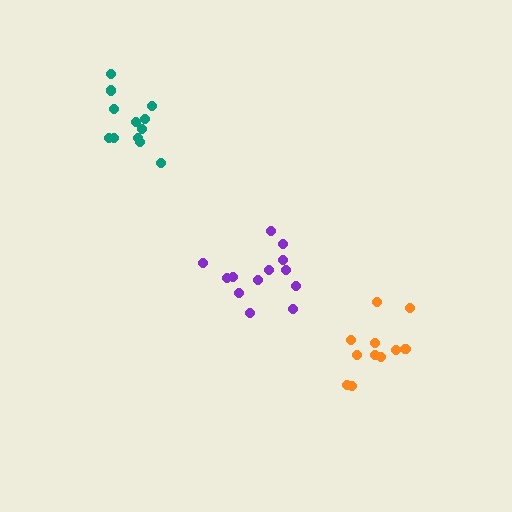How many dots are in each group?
Group 1: 12 dots, Group 2: 13 dots, Group 3: 11 dots (36 total).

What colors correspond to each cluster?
The clusters are colored: teal, purple, orange.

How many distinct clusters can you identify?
There are 3 distinct clusters.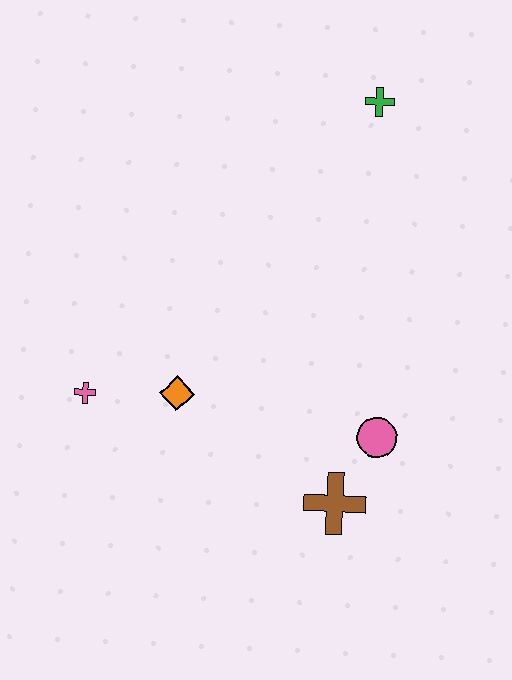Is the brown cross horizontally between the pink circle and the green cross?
No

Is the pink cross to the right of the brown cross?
No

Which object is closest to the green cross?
The pink circle is closest to the green cross.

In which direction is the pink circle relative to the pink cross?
The pink circle is to the right of the pink cross.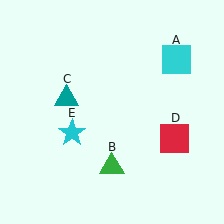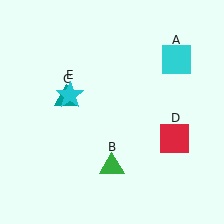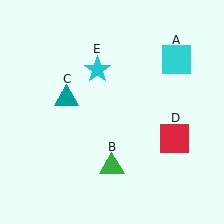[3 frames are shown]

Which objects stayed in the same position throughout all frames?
Cyan square (object A) and green triangle (object B) and teal triangle (object C) and red square (object D) remained stationary.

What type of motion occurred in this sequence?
The cyan star (object E) rotated clockwise around the center of the scene.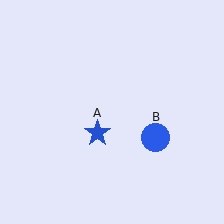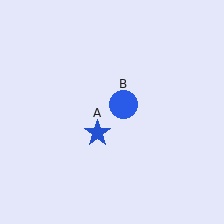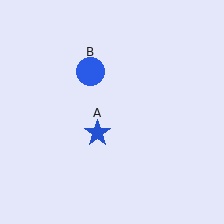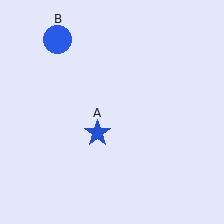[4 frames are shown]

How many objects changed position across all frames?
1 object changed position: blue circle (object B).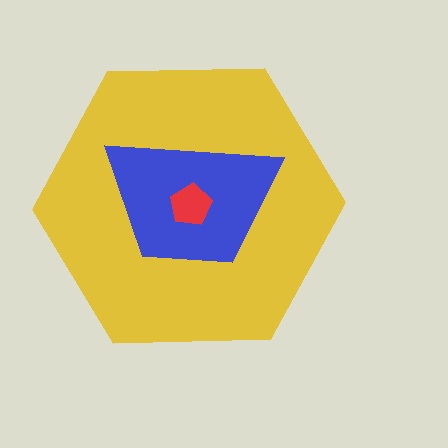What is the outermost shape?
The yellow hexagon.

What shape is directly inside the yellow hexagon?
The blue trapezoid.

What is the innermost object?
The red pentagon.